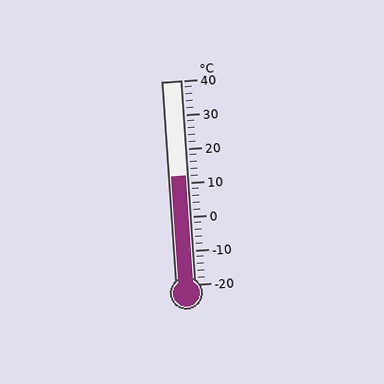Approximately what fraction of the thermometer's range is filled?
The thermometer is filled to approximately 55% of its range.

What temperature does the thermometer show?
The thermometer shows approximately 12°C.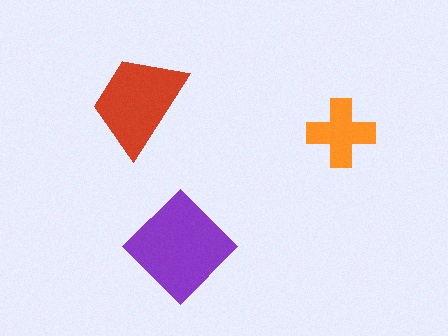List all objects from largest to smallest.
The purple diamond, the red trapezoid, the orange cross.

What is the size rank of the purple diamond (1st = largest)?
1st.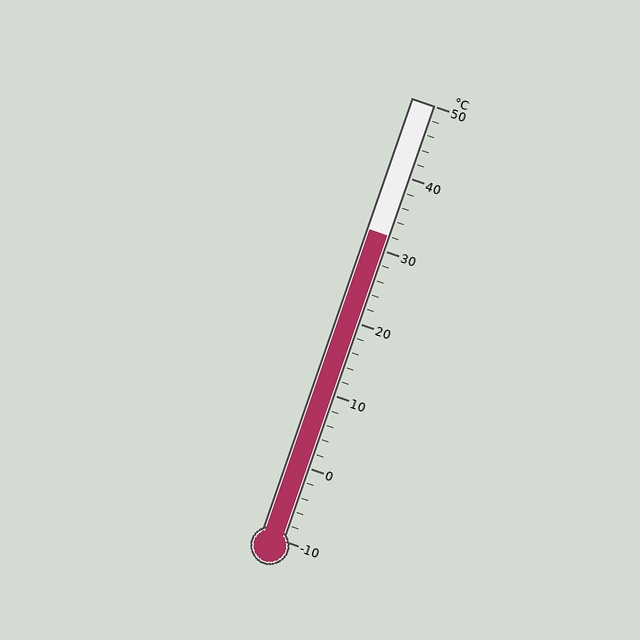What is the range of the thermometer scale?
The thermometer scale ranges from -10°C to 50°C.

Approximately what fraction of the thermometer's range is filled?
The thermometer is filled to approximately 70% of its range.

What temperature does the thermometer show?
The thermometer shows approximately 32°C.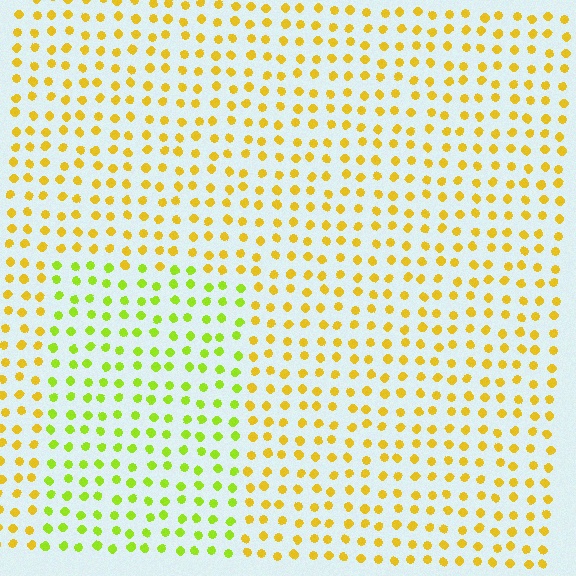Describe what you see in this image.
The image is filled with small yellow elements in a uniform arrangement. A rectangle-shaped region is visible where the elements are tinted to a slightly different hue, forming a subtle color boundary.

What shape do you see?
I see a rectangle.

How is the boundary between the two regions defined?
The boundary is defined purely by a slight shift in hue (about 37 degrees). Spacing, size, and orientation are identical on both sides.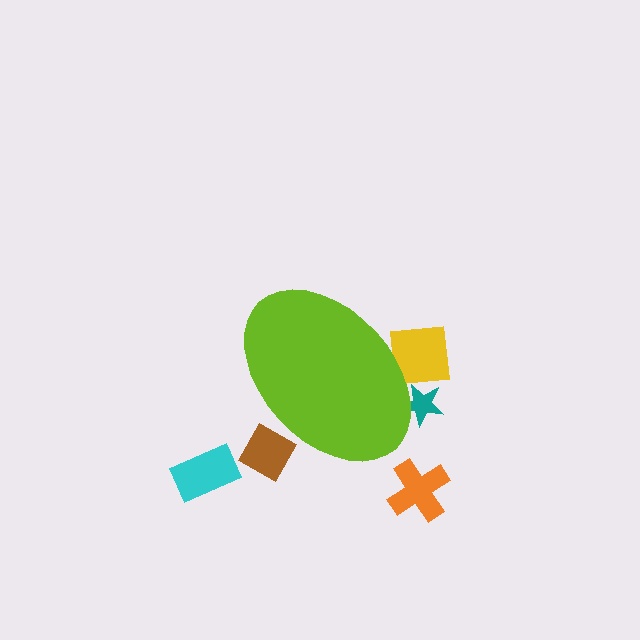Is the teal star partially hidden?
Yes, the teal star is partially hidden behind the lime ellipse.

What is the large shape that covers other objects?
A lime ellipse.